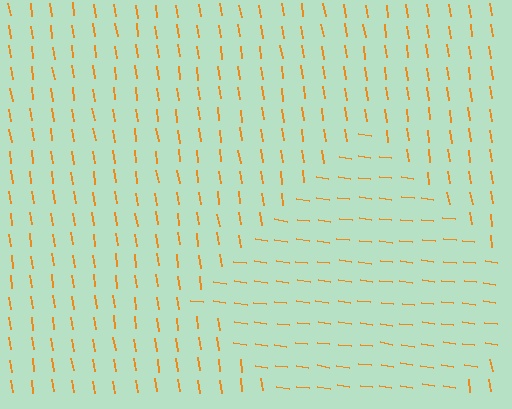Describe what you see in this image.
The image is filled with small orange line segments. A diamond region in the image has lines oriented differently from the surrounding lines, creating a visible texture boundary.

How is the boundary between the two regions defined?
The boundary is defined purely by a change in line orientation (approximately 75 degrees difference). All lines are the same color and thickness.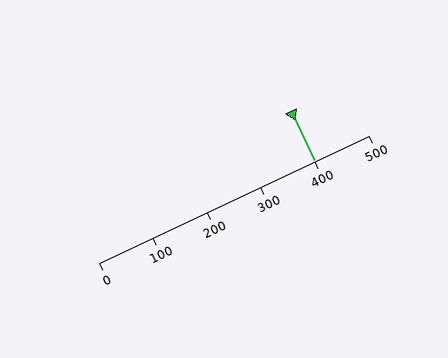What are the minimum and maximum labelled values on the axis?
The axis runs from 0 to 500.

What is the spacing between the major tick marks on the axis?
The major ticks are spaced 100 apart.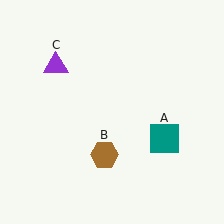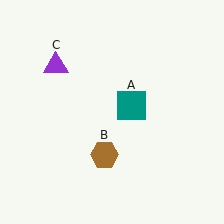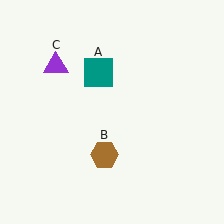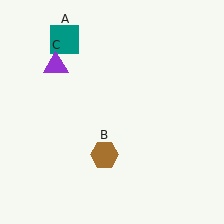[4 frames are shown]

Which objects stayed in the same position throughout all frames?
Brown hexagon (object B) and purple triangle (object C) remained stationary.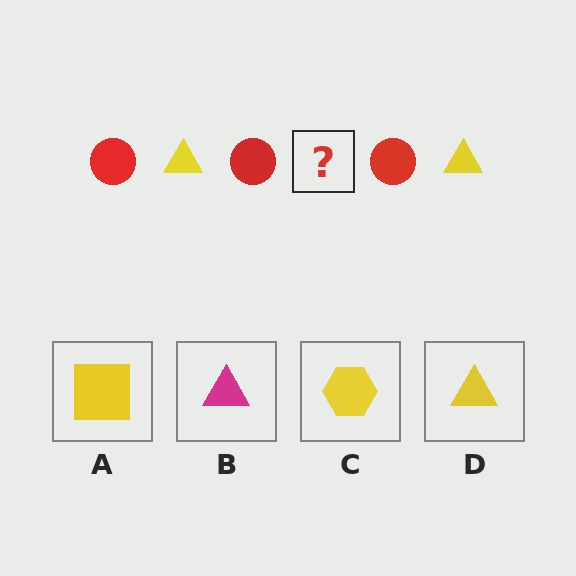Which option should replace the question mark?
Option D.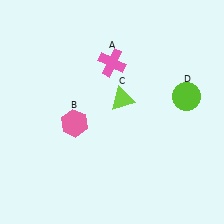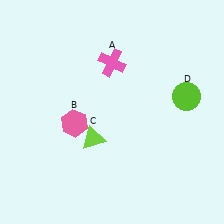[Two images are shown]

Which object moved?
The lime triangle (C) moved down.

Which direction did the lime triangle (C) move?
The lime triangle (C) moved down.